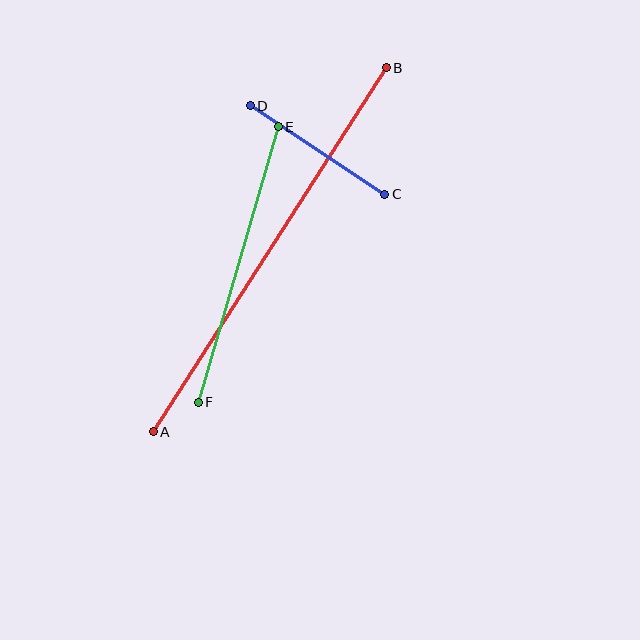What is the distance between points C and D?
The distance is approximately 161 pixels.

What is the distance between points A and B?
The distance is approximately 432 pixels.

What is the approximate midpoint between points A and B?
The midpoint is at approximately (270, 250) pixels.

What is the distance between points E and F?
The distance is approximately 287 pixels.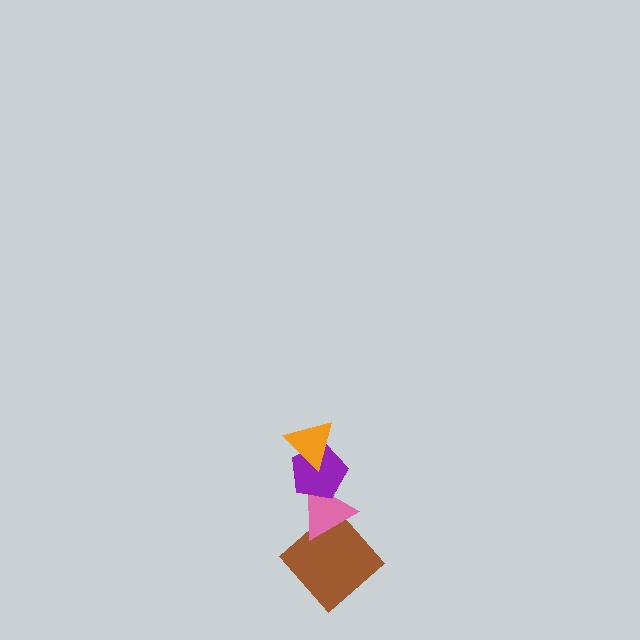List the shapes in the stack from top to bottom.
From top to bottom: the orange triangle, the purple pentagon, the pink triangle, the brown diamond.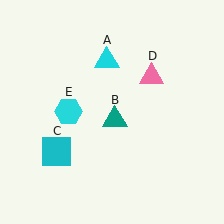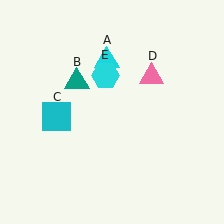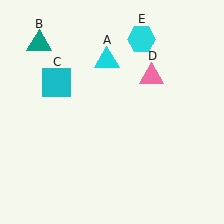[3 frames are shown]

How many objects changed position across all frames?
3 objects changed position: teal triangle (object B), cyan square (object C), cyan hexagon (object E).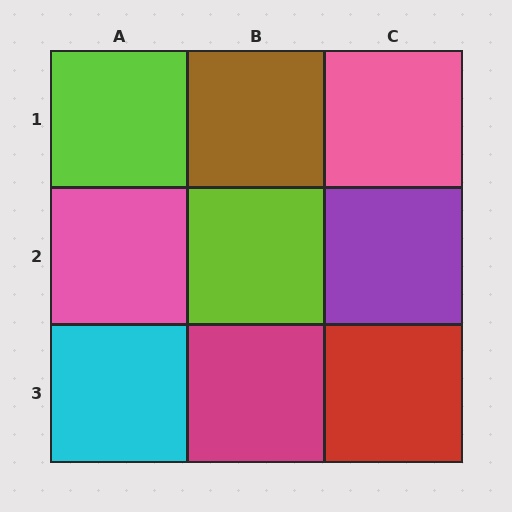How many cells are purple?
1 cell is purple.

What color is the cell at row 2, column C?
Purple.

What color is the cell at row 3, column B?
Magenta.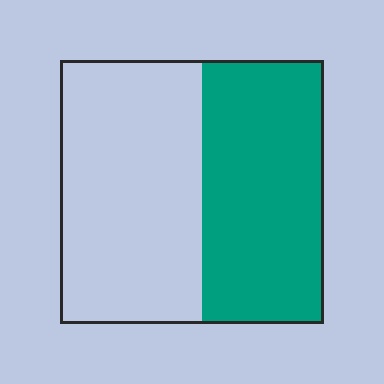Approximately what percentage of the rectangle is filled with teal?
Approximately 45%.